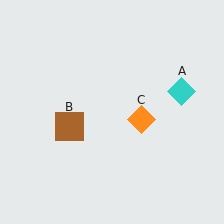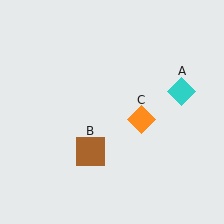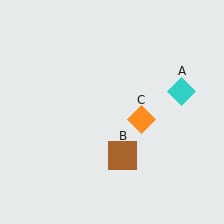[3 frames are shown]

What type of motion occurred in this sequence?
The brown square (object B) rotated counterclockwise around the center of the scene.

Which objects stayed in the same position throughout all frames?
Cyan diamond (object A) and orange diamond (object C) remained stationary.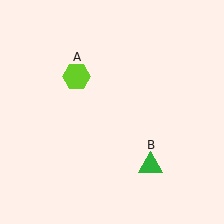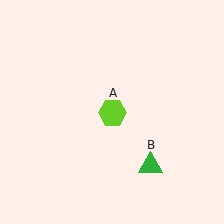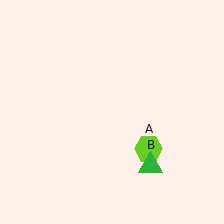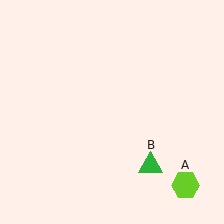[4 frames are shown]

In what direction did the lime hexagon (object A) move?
The lime hexagon (object A) moved down and to the right.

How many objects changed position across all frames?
1 object changed position: lime hexagon (object A).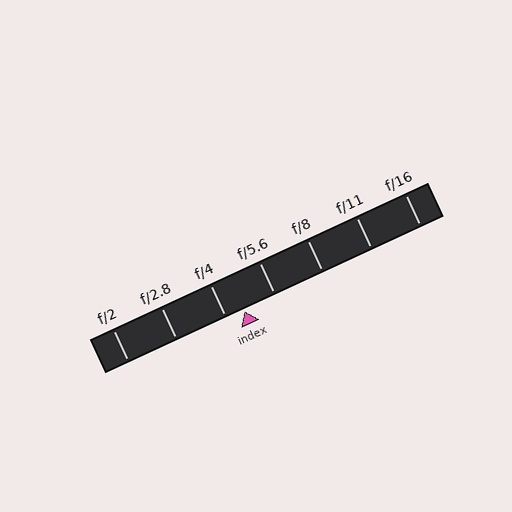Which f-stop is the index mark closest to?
The index mark is closest to f/4.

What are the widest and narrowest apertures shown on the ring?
The widest aperture shown is f/2 and the narrowest is f/16.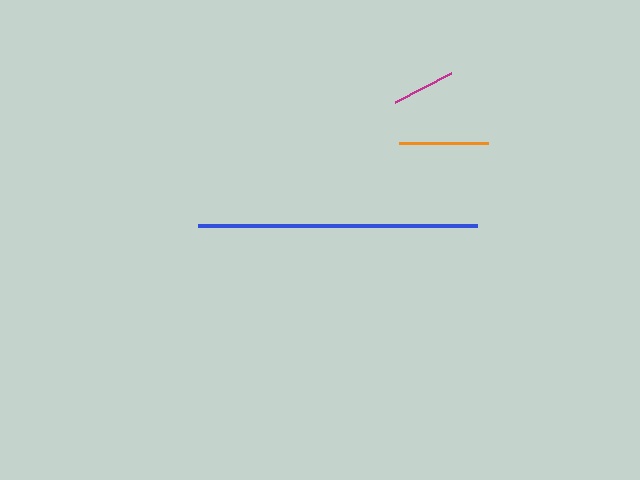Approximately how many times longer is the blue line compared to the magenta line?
The blue line is approximately 4.4 times the length of the magenta line.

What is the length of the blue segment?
The blue segment is approximately 279 pixels long.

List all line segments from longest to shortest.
From longest to shortest: blue, orange, magenta.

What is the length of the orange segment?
The orange segment is approximately 89 pixels long.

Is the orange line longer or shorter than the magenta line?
The orange line is longer than the magenta line.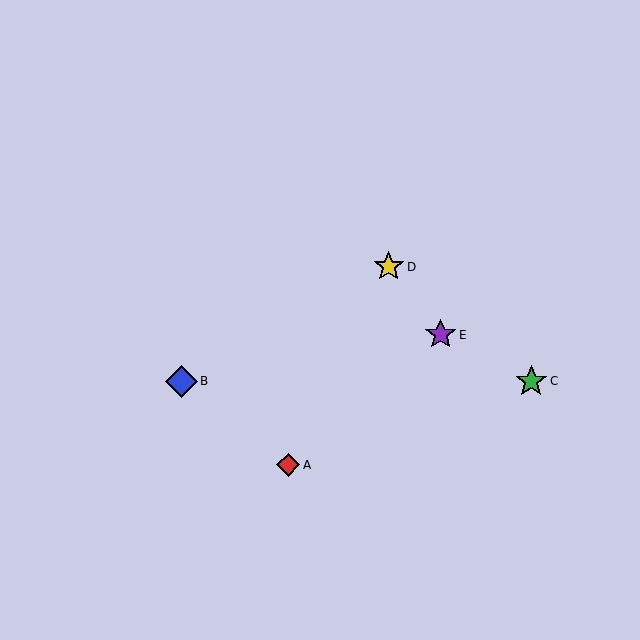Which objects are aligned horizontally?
Objects B, C are aligned horizontally.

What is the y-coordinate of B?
Object B is at y≈381.